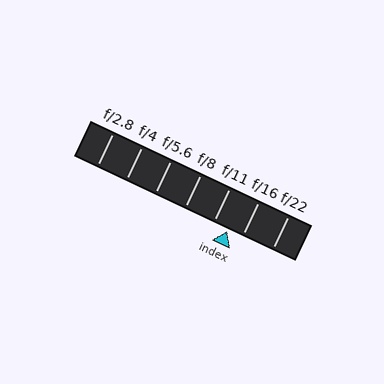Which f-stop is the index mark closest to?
The index mark is closest to f/11.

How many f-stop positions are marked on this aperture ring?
There are 7 f-stop positions marked.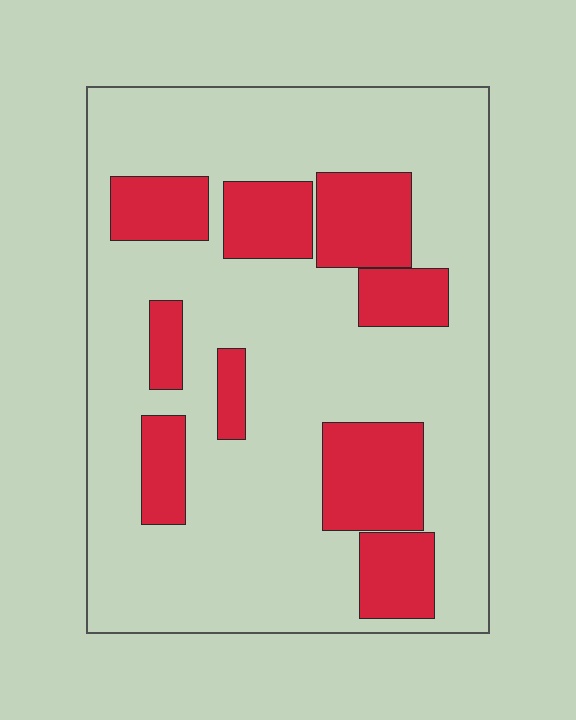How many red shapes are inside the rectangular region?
9.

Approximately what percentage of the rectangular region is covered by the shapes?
Approximately 25%.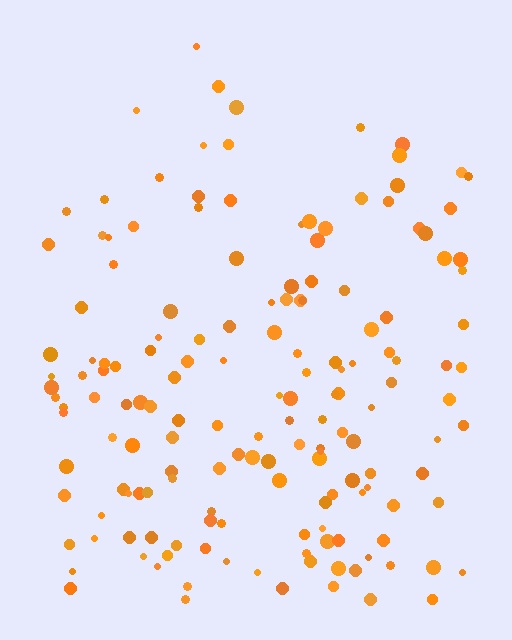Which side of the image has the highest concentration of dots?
The bottom.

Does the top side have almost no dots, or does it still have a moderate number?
Still a moderate number, just noticeably fewer than the bottom.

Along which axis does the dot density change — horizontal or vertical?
Vertical.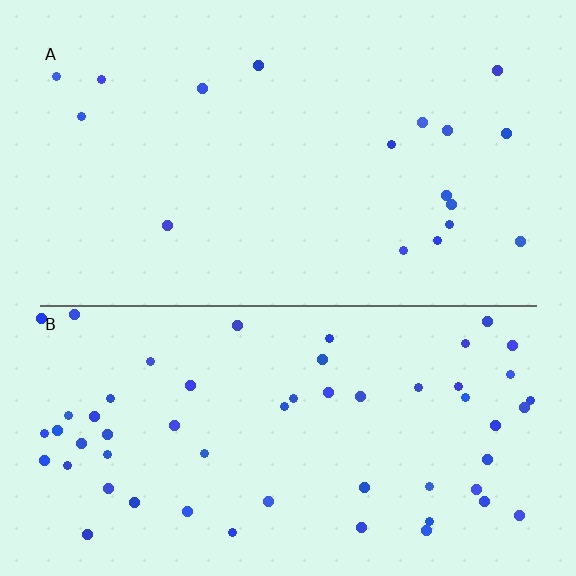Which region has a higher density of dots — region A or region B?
B (the bottom).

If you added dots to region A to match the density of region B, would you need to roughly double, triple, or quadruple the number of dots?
Approximately triple.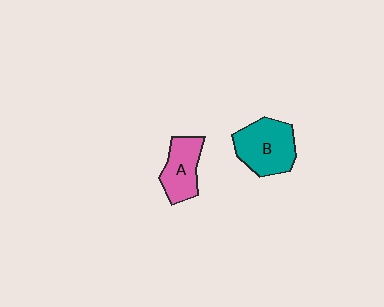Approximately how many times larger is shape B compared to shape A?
Approximately 1.4 times.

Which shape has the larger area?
Shape B (teal).